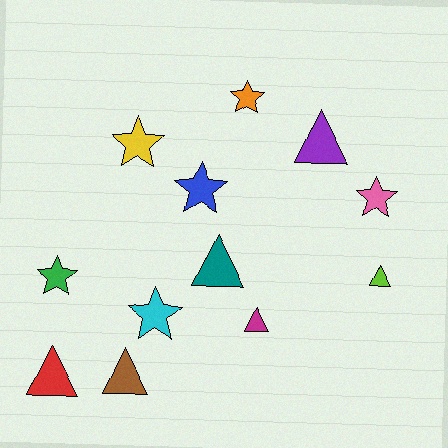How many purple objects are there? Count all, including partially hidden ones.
There is 1 purple object.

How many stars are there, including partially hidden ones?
There are 6 stars.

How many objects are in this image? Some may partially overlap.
There are 12 objects.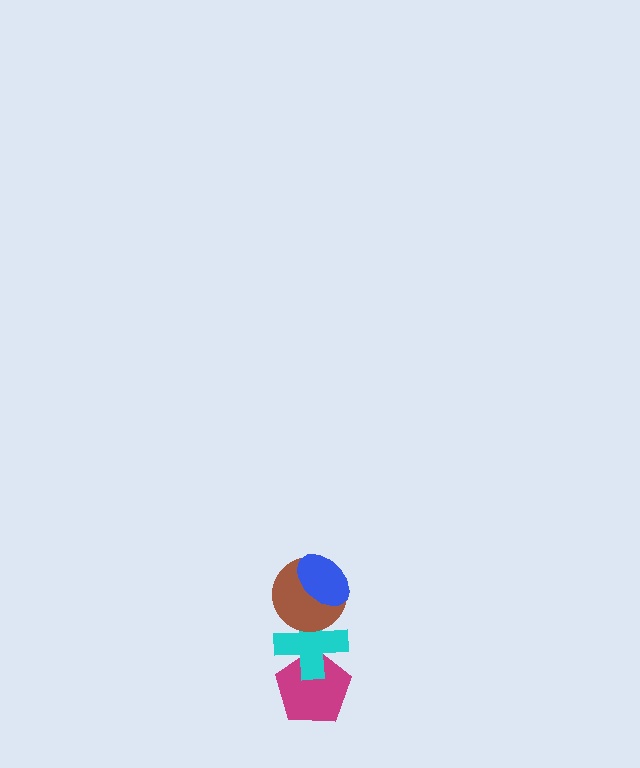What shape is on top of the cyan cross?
The brown circle is on top of the cyan cross.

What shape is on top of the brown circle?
The blue ellipse is on top of the brown circle.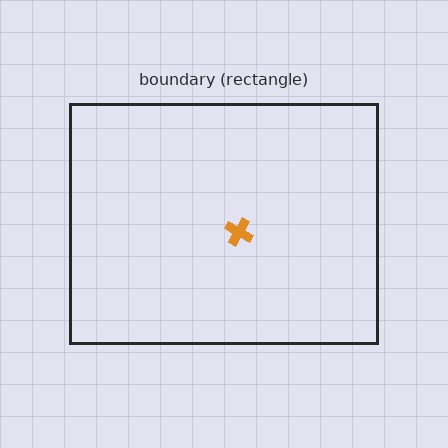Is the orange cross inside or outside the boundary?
Inside.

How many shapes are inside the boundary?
1 inside, 0 outside.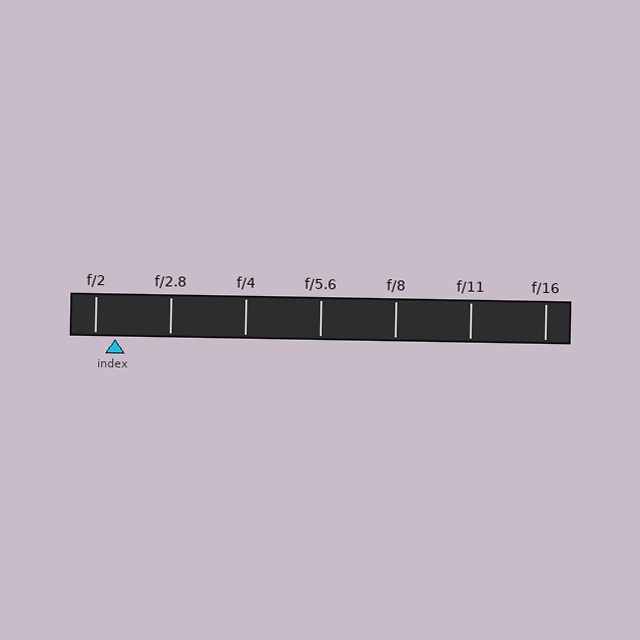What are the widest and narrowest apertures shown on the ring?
The widest aperture shown is f/2 and the narrowest is f/16.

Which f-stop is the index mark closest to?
The index mark is closest to f/2.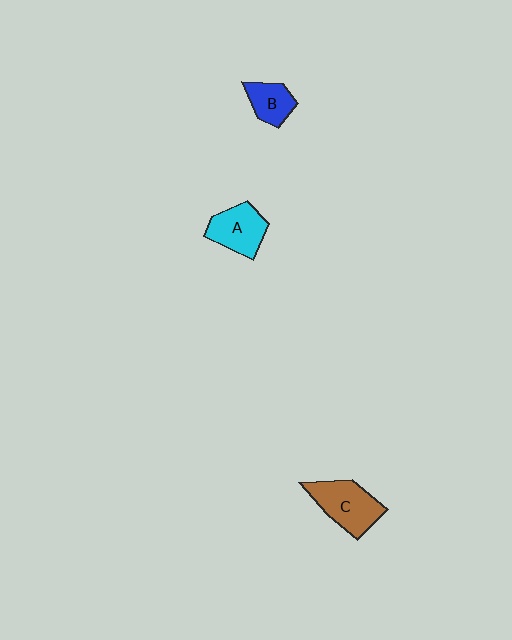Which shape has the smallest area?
Shape B (blue).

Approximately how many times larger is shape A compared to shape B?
Approximately 1.4 times.